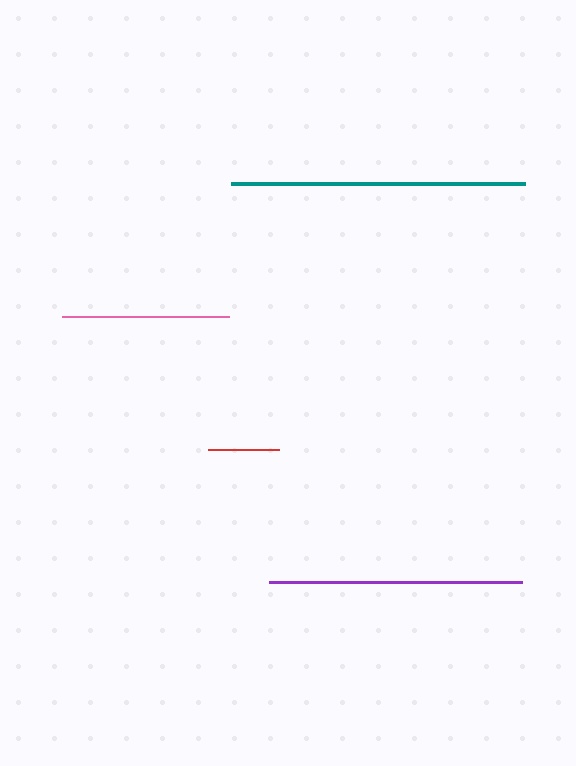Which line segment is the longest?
The teal line is the longest at approximately 294 pixels.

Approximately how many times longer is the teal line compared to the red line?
The teal line is approximately 4.1 times the length of the red line.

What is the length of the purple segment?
The purple segment is approximately 253 pixels long.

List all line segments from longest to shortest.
From longest to shortest: teal, purple, pink, red.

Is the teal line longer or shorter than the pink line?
The teal line is longer than the pink line.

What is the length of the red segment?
The red segment is approximately 71 pixels long.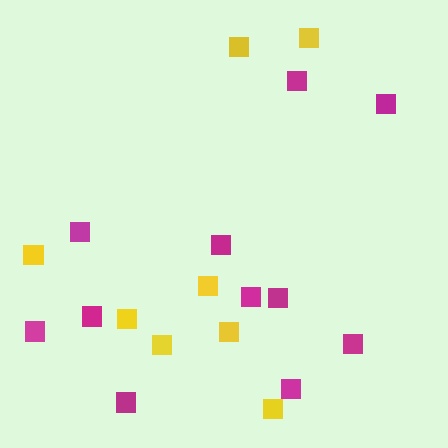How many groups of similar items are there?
There are 2 groups: one group of magenta squares (11) and one group of yellow squares (8).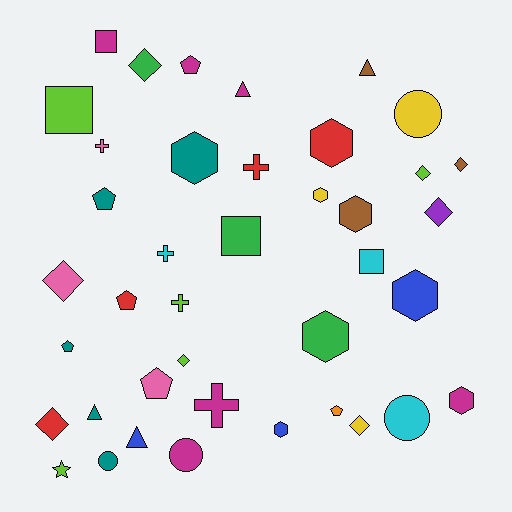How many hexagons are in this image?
There are 8 hexagons.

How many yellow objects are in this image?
There are 3 yellow objects.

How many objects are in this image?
There are 40 objects.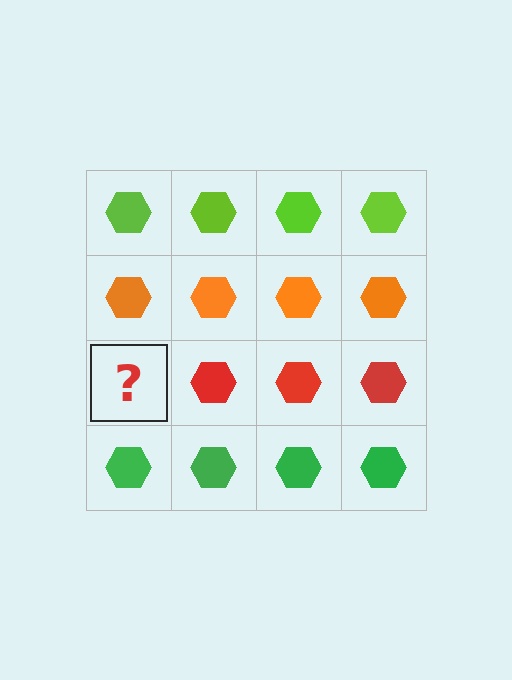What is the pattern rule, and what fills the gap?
The rule is that each row has a consistent color. The gap should be filled with a red hexagon.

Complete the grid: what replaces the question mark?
The question mark should be replaced with a red hexagon.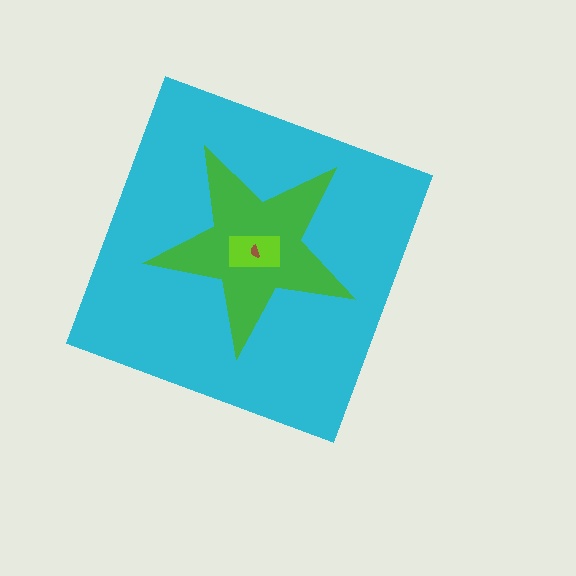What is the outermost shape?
The cyan diamond.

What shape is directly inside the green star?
The lime rectangle.